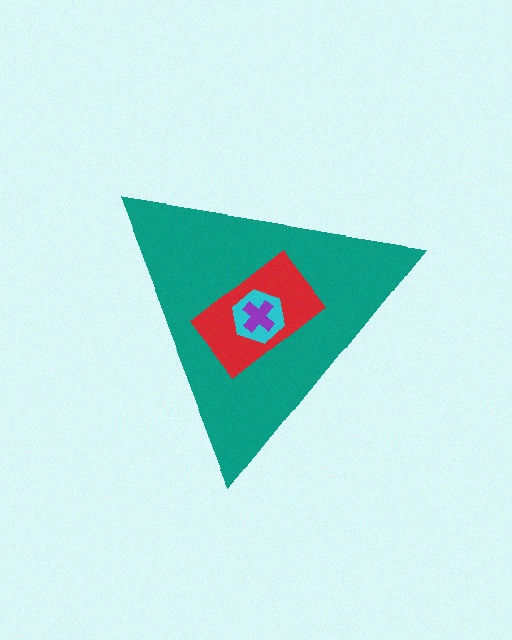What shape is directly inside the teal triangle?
The red rectangle.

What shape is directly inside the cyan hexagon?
The purple cross.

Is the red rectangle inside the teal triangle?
Yes.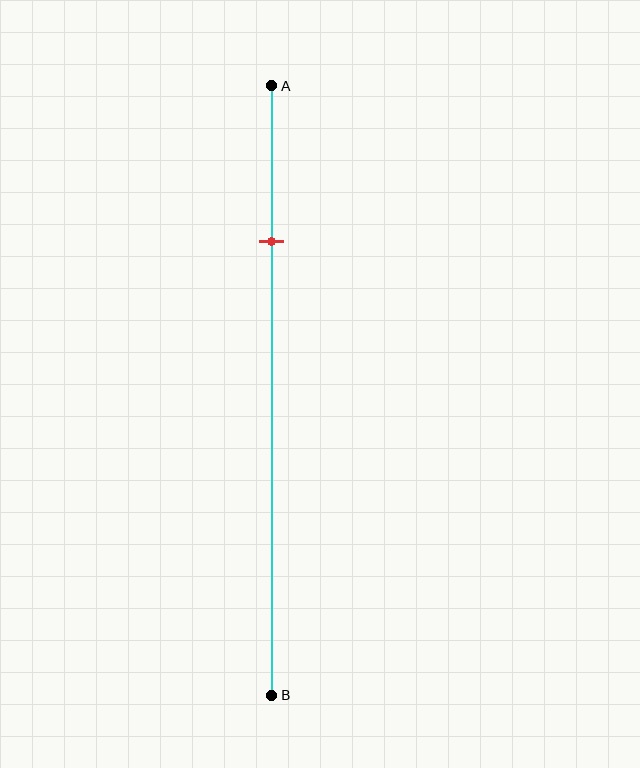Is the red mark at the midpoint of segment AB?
No, the mark is at about 25% from A, not at the 50% midpoint.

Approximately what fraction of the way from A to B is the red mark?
The red mark is approximately 25% of the way from A to B.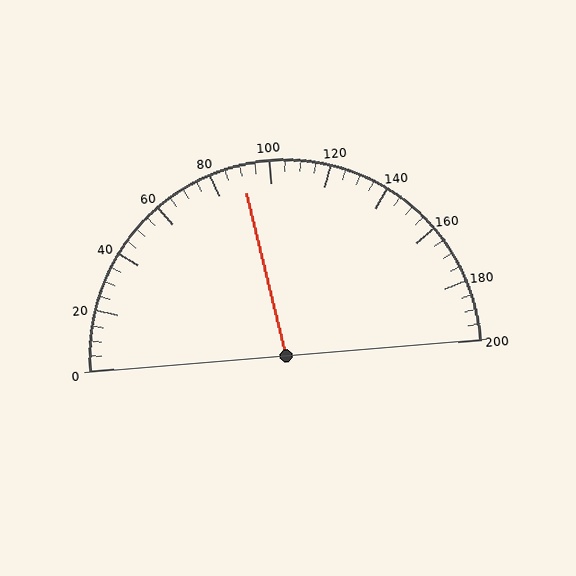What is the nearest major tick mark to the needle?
The nearest major tick mark is 80.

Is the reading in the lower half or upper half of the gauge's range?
The reading is in the lower half of the range (0 to 200).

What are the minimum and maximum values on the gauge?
The gauge ranges from 0 to 200.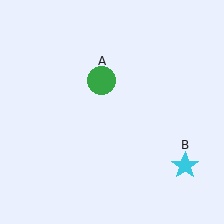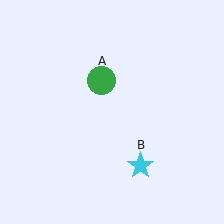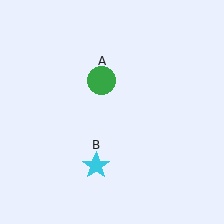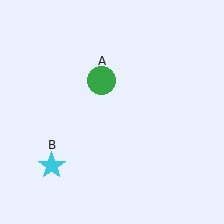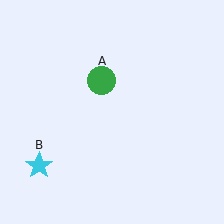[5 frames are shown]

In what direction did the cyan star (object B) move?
The cyan star (object B) moved left.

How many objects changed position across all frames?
1 object changed position: cyan star (object B).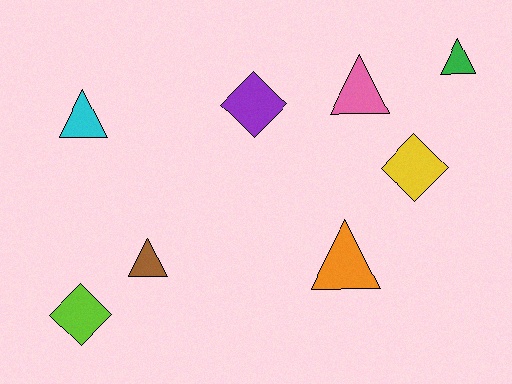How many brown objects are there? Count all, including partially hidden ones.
There is 1 brown object.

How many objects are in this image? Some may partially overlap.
There are 8 objects.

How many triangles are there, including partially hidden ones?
There are 5 triangles.